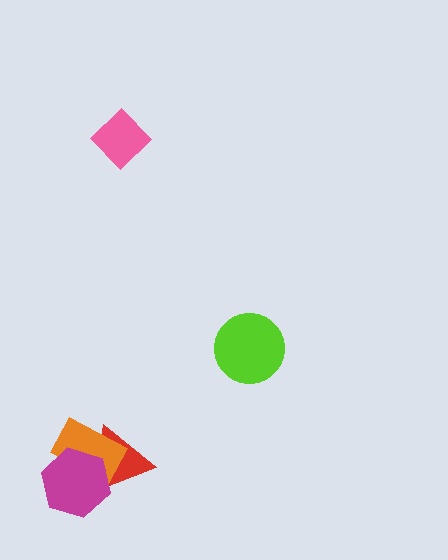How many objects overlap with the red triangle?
2 objects overlap with the red triangle.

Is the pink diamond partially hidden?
No, no other shape covers it.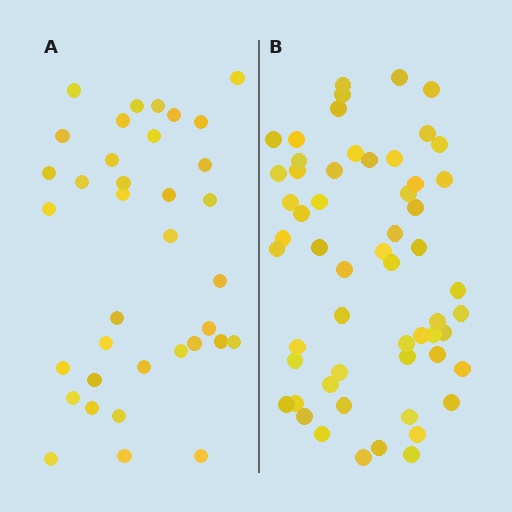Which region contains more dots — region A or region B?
Region B (the right region) has more dots.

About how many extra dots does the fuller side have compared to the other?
Region B has approximately 20 more dots than region A.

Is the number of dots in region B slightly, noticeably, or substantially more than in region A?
Region B has substantially more. The ratio is roughly 1.6 to 1.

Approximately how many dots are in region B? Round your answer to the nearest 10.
About 60 dots. (The exact count is 57, which rounds to 60.)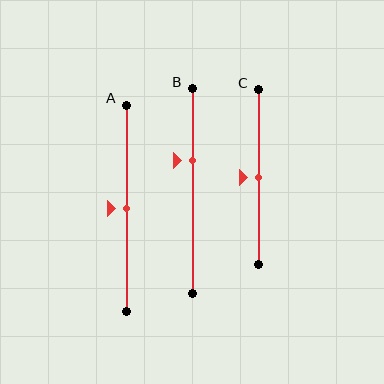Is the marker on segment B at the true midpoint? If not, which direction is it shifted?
No, the marker on segment B is shifted upward by about 15% of the segment length.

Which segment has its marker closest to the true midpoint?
Segment A has its marker closest to the true midpoint.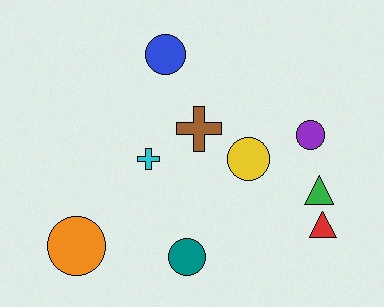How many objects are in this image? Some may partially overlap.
There are 9 objects.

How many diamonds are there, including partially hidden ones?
There are no diamonds.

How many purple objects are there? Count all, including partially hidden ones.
There is 1 purple object.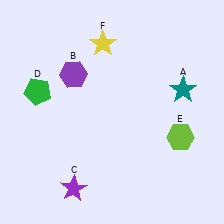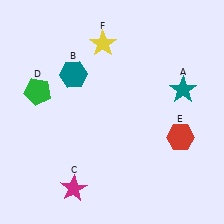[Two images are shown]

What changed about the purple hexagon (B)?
In Image 1, B is purple. In Image 2, it changed to teal.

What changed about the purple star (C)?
In Image 1, C is purple. In Image 2, it changed to magenta.